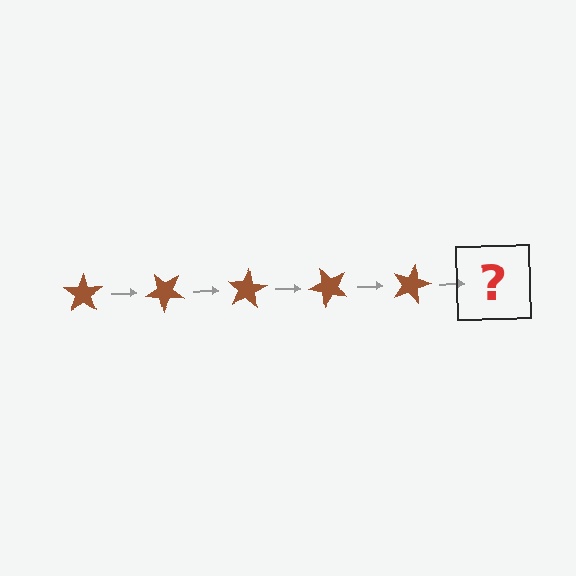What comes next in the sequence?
The next element should be a brown star rotated 200 degrees.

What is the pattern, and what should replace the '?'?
The pattern is that the star rotates 40 degrees each step. The '?' should be a brown star rotated 200 degrees.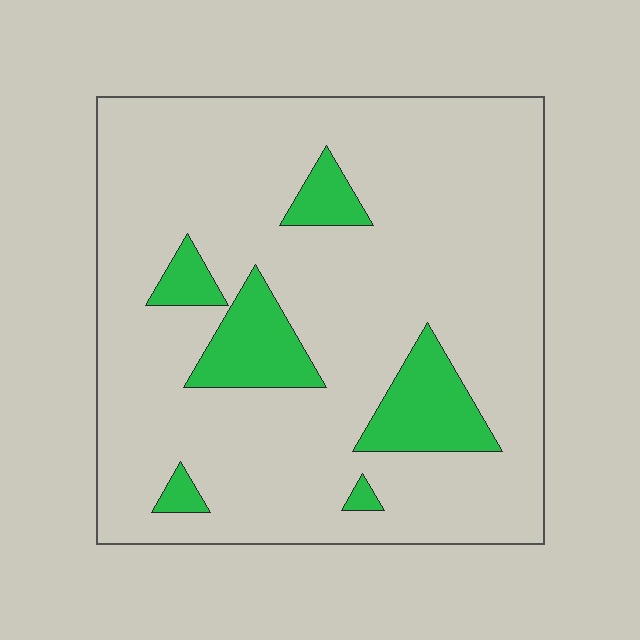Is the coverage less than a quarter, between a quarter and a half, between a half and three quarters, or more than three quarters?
Less than a quarter.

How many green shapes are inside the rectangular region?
6.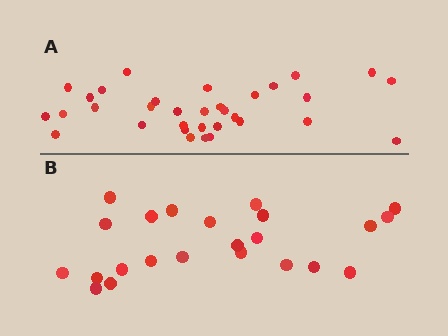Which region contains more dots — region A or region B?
Region A (the top region) has more dots.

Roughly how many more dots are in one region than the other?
Region A has roughly 10 or so more dots than region B.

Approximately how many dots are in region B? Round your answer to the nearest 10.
About 20 dots. (The exact count is 23, which rounds to 20.)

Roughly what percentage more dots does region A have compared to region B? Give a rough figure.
About 45% more.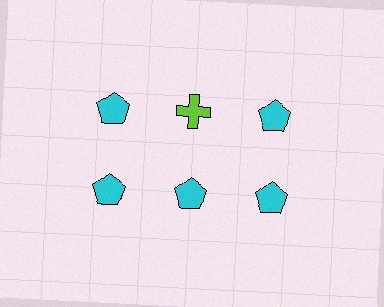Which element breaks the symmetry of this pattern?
The lime cross in the top row, second from left column breaks the symmetry. All other shapes are cyan pentagons.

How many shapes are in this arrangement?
There are 6 shapes arranged in a grid pattern.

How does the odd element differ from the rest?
It differs in both color (lime instead of cyan) and shape (cross instead of pentagon).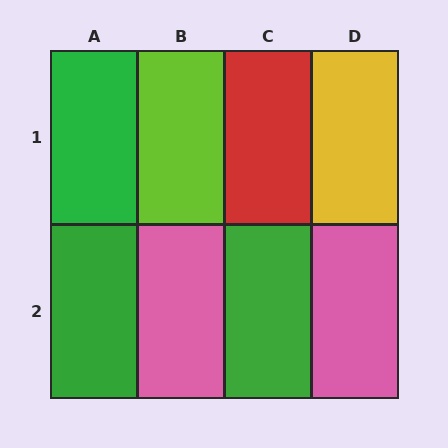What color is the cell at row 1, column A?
Green.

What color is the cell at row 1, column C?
Red.